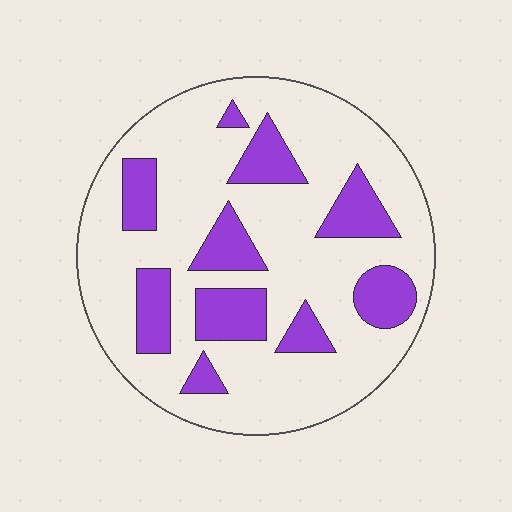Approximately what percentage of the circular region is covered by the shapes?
Approximately 25%.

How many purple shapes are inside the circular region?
10.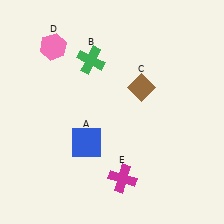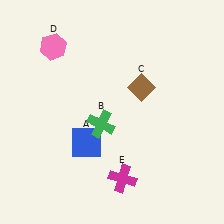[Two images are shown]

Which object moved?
The green cross (B) moved down.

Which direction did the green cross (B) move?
The green cross (B) moved down.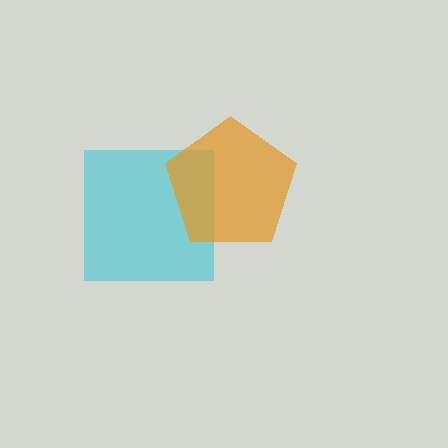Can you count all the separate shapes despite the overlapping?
Yes, there are 2 separate shapes.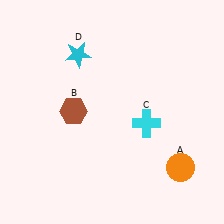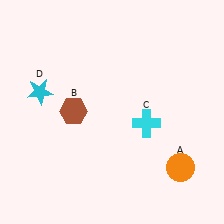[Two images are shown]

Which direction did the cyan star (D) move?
The cyan star (D) moved left.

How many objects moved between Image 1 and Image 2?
1 object moved between the two images.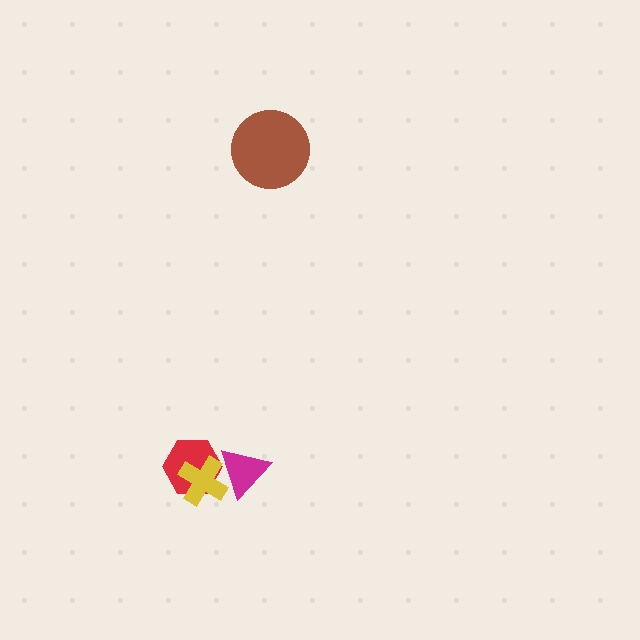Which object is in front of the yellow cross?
The magenta triangle is in front of the yellow cross.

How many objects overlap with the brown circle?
0 objects overlap with the brown circle.